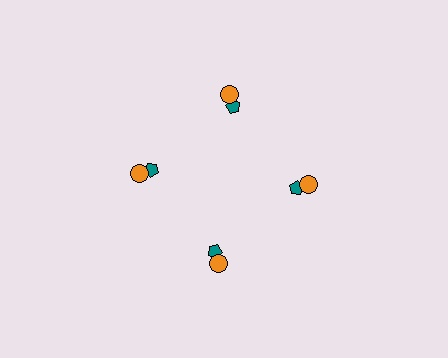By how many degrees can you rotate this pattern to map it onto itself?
The pattern maps onto itself every 90 degrees of rotation.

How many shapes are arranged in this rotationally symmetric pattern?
There are 8 shapes, arranged in 4 groups of 2.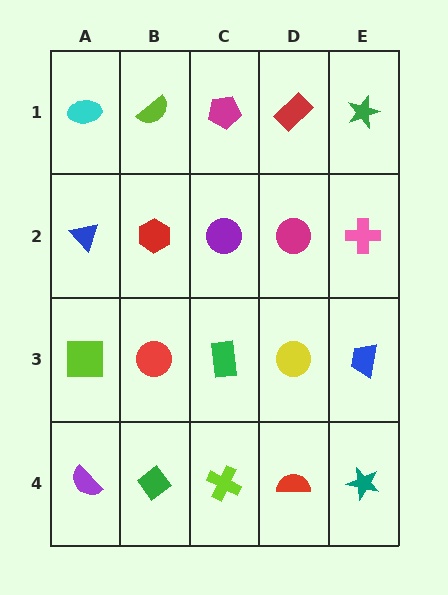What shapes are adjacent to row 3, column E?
A pink cross (row 2, column E), a teal star (row 4, column E), a yellow circle (row 3, column D).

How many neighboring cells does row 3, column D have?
4.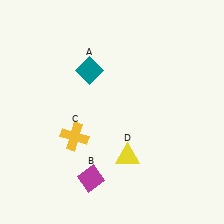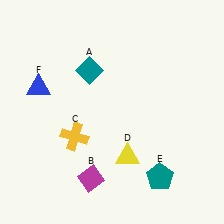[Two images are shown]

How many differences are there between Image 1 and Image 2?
There are 2 differences between the two images.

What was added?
A teal pentagon (E), a blue triangle (F) were added in Image 2.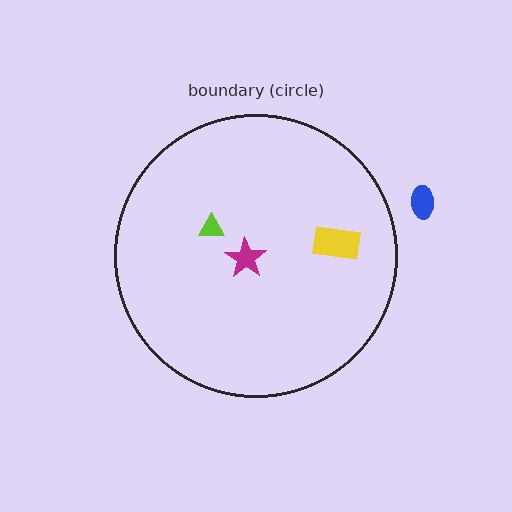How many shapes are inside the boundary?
3 inside, 1 outside.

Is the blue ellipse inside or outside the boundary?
Outside.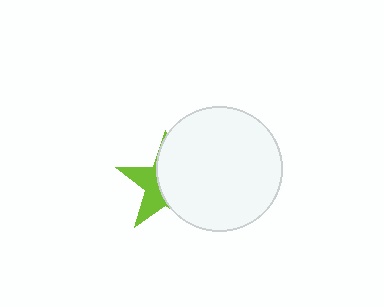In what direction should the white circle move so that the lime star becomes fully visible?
The white circle should move right. That is the shortest direction to clear the overlap and leave the lime star fully visible.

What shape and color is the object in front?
The object in front is a white circle.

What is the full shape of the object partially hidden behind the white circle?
The partially hidden object is a lime star.